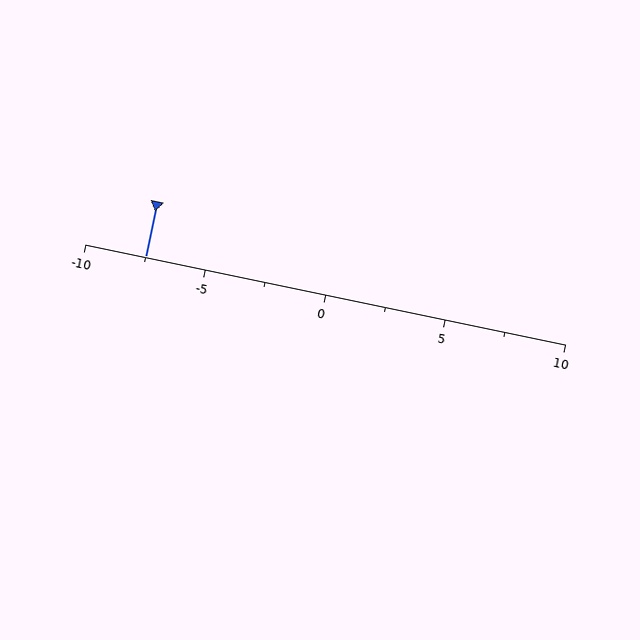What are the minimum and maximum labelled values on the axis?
The axis runs from -10 to 10.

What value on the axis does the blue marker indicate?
The marker indicates approximately -7.5.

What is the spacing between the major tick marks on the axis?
The major ticks are spaced 5 apart.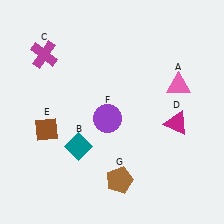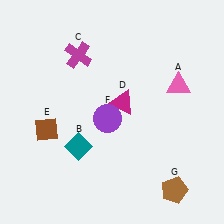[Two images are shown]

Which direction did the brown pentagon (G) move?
The brown pentagon (G) moved right.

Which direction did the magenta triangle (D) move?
The magenta triangle (D) moved left.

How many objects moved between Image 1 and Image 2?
3 objects moved between the two images.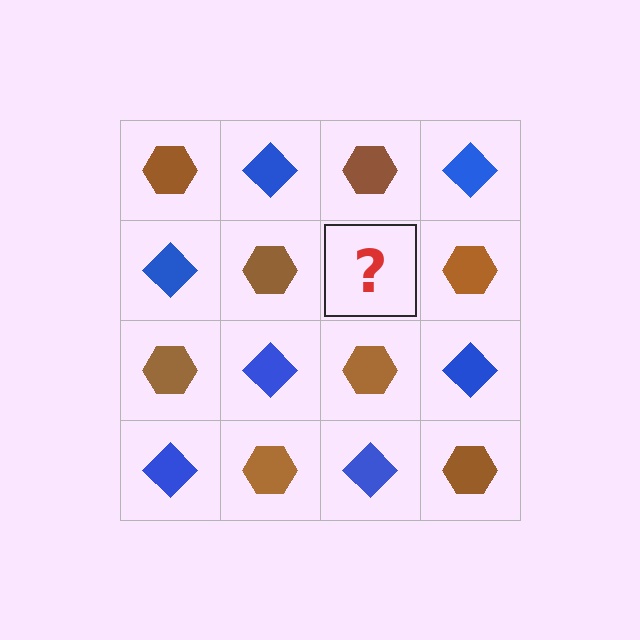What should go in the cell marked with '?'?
The missing cell should contain a blue diamond.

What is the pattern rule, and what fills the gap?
The rule is that it alternates brown hexagon and blue diamond in a checkerboard pattern. The gap should be filled with a blue diamond.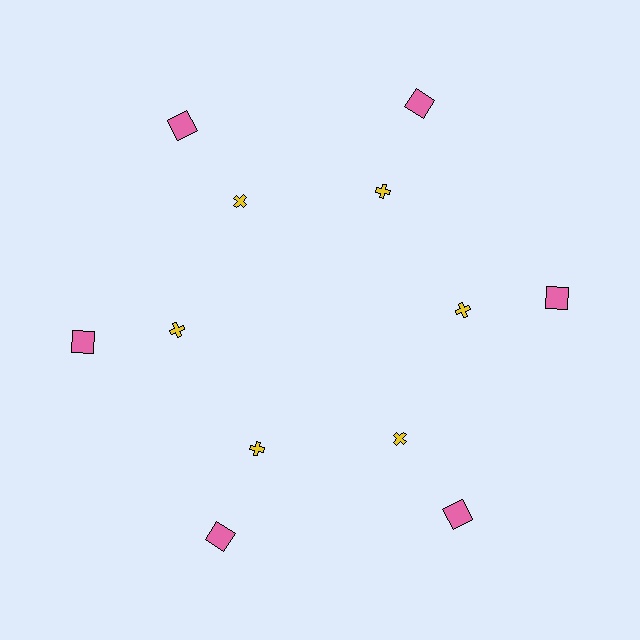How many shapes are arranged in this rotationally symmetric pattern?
There are 12 shapes, arranged in 6 groups of 2.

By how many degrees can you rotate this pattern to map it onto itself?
The pattern maps onto itself every 60 degrees of rotation.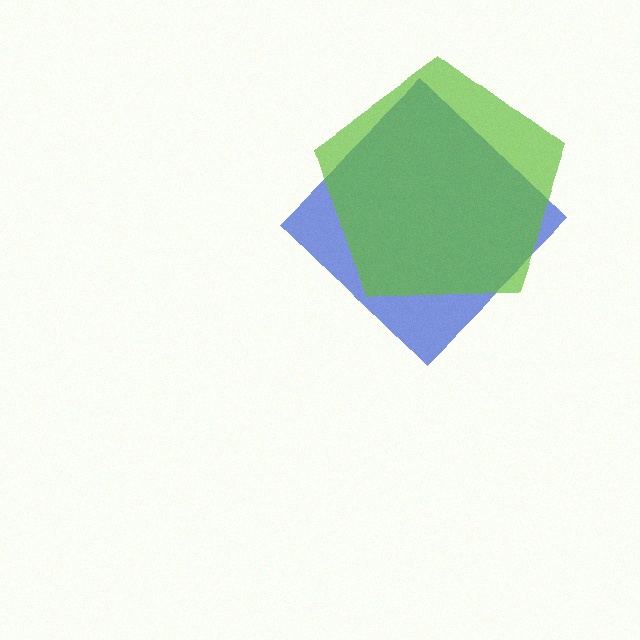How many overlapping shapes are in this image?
There are 2 overlapping shapes in the image.